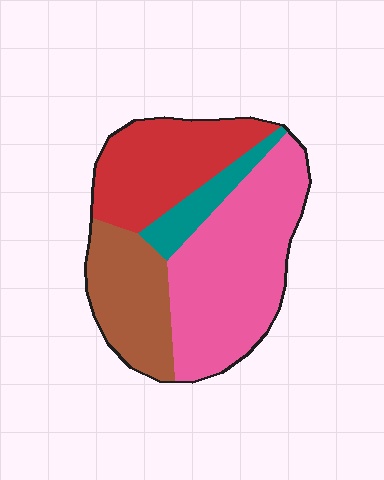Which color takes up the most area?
Pink, at roughly 45%.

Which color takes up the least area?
Teal, at roughly 10%.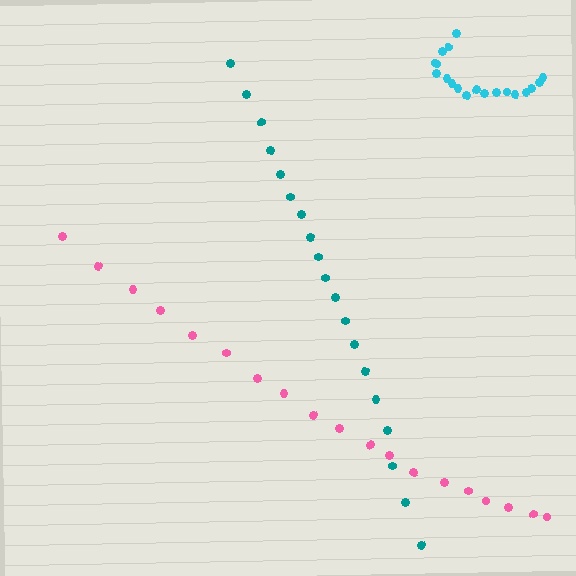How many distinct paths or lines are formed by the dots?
There are 3 distinct paths.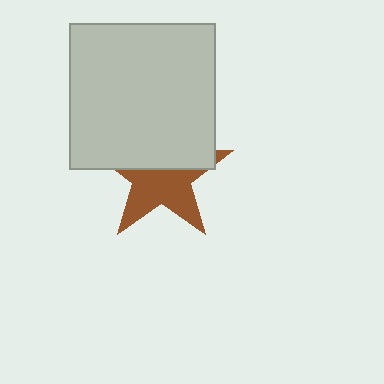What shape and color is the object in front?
The object in front is a light gray square.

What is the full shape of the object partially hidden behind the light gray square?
The partially hidden object is a brown star.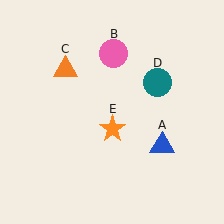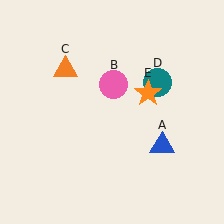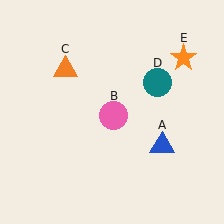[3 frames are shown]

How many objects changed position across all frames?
2 objects changed position: pink circle (object B), orange star (object E).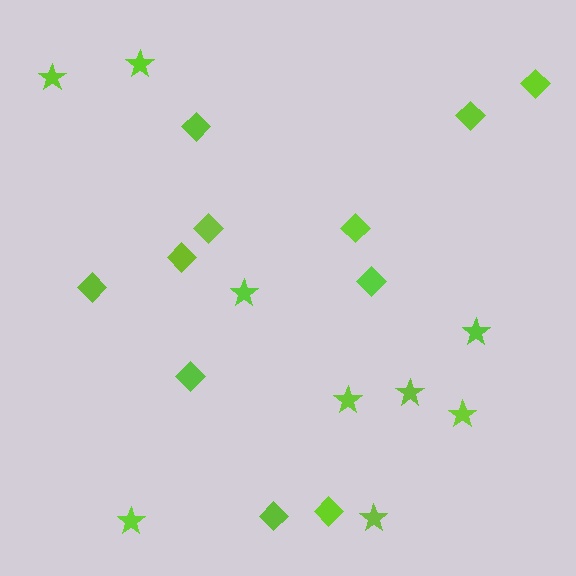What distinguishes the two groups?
There are 2 groups: one group of diamonds (11) and one group of stars (9).